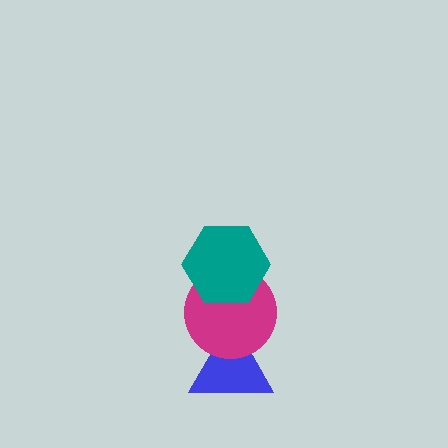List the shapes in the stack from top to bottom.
From top to bottom: the teal hexagon, the magenta circle, the blue triangle.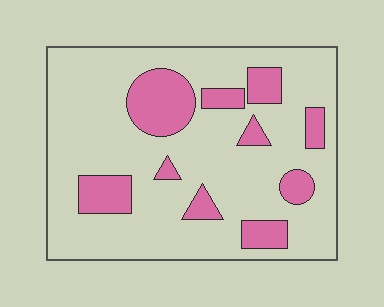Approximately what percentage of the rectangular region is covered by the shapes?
Approximately 20%.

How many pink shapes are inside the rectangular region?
10.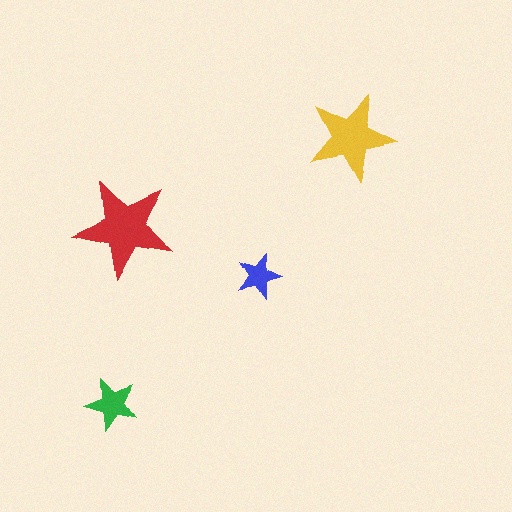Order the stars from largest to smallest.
the red one, the yellow one, the green one, the blue one.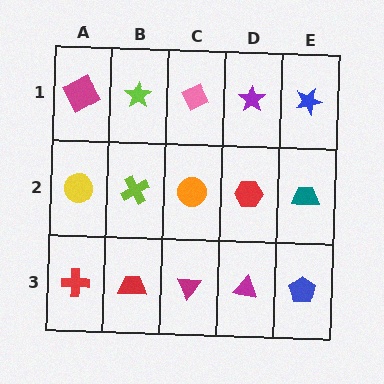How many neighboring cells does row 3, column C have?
3.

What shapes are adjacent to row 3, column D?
A red hexagon (row 2, column D), a magenta triangle (row 3, column C), a blue pentagon (row 3, column E).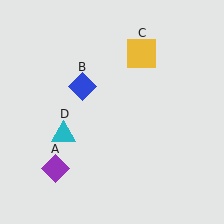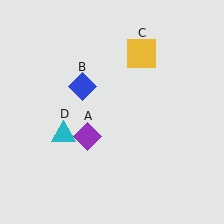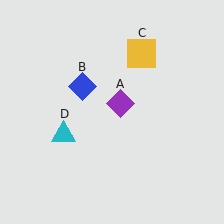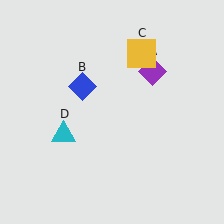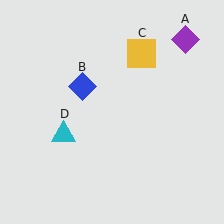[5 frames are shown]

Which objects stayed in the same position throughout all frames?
Blue diamond (object B) and yellow square (object C) and cyan triangle (object D) remained stationary.